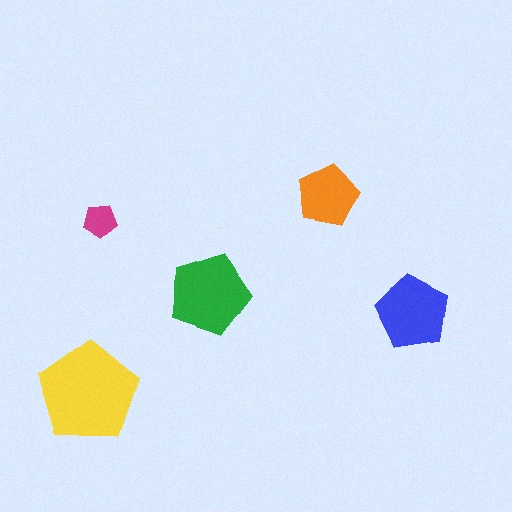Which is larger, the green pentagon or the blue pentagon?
The green one.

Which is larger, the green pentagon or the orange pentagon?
The green one.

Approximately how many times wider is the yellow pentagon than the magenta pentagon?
About 3 times wider.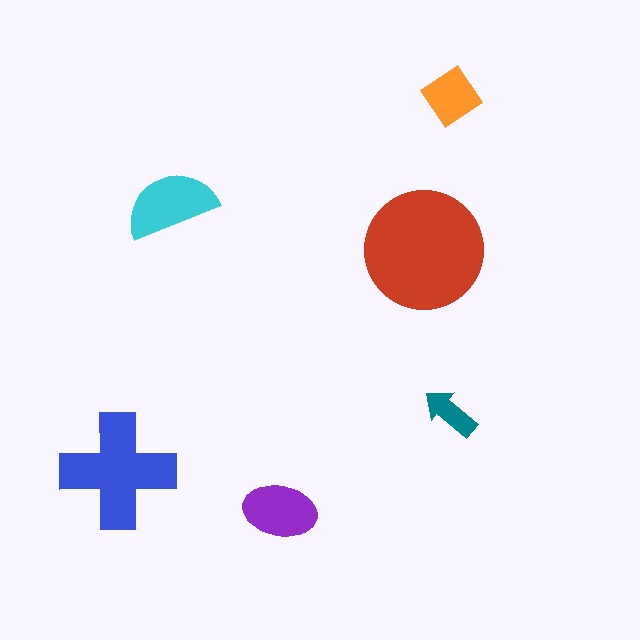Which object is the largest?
The red circle.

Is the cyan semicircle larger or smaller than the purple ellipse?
Larger.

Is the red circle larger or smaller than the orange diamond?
Larger.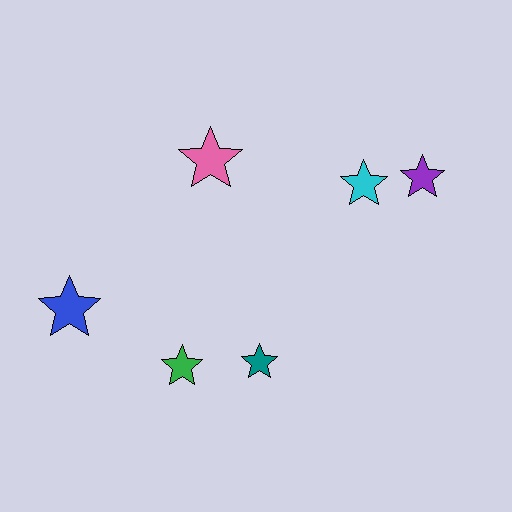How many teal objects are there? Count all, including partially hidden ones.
There is 1 teal object.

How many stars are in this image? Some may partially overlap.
There are 6 stars.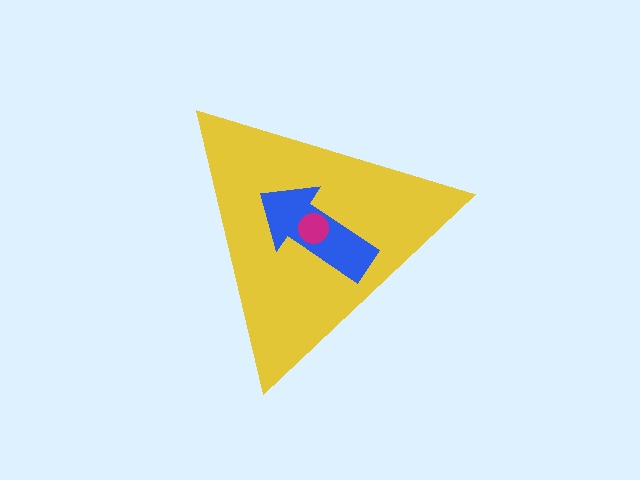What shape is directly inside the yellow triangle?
The blue arrow.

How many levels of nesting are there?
3.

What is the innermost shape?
The magenta circle.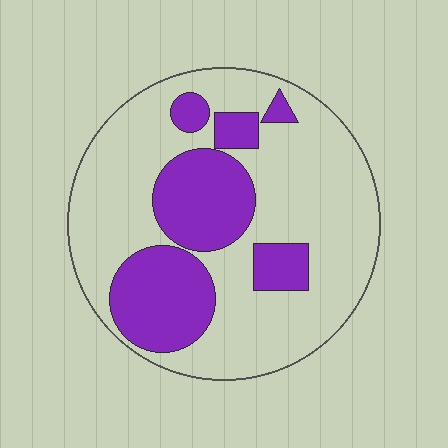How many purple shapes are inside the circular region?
6.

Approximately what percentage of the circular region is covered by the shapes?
Approximately 30%.